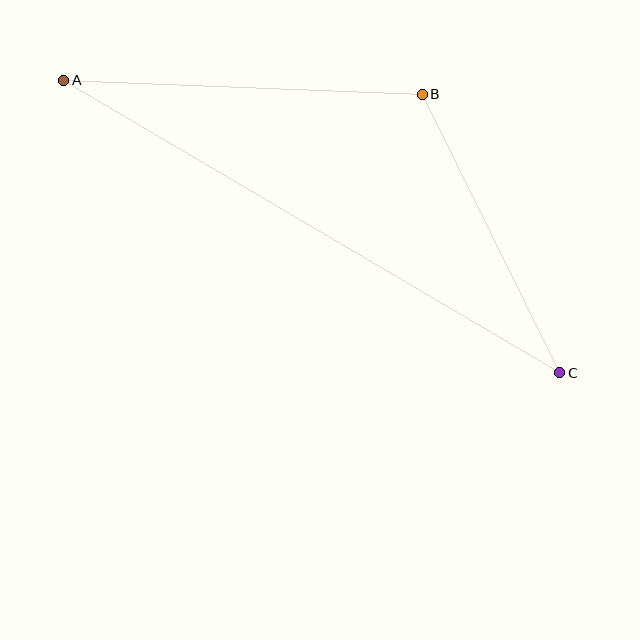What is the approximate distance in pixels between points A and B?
The distance between A and B is approximately 359 pixels.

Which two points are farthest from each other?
Points A and C are farthest from each other.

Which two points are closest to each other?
Points B and C are closest to each other.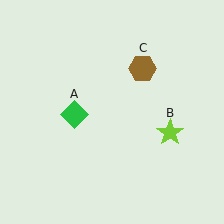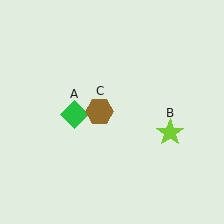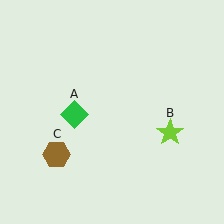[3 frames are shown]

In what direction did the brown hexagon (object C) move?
The brown hexagon (object C) moved down and to the left.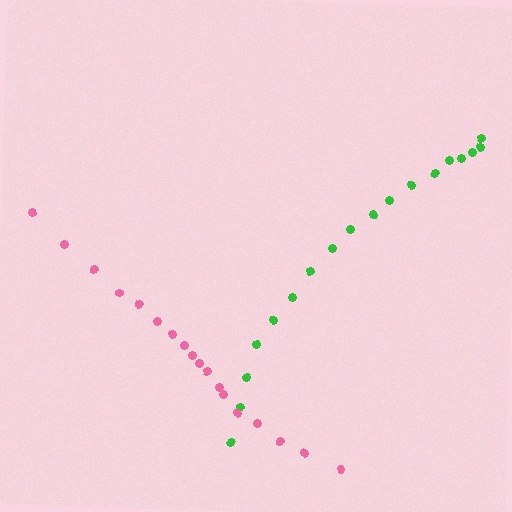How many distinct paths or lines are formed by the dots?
There are 2 distinct paths.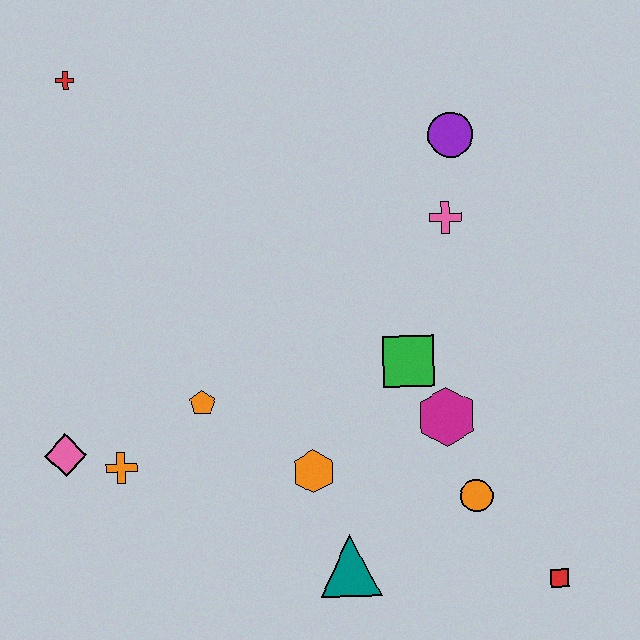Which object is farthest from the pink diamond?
The red square is farthest from the pink diamond.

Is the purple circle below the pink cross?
No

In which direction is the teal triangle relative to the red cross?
The teal triangle is below the red cross.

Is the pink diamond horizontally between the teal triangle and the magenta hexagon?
No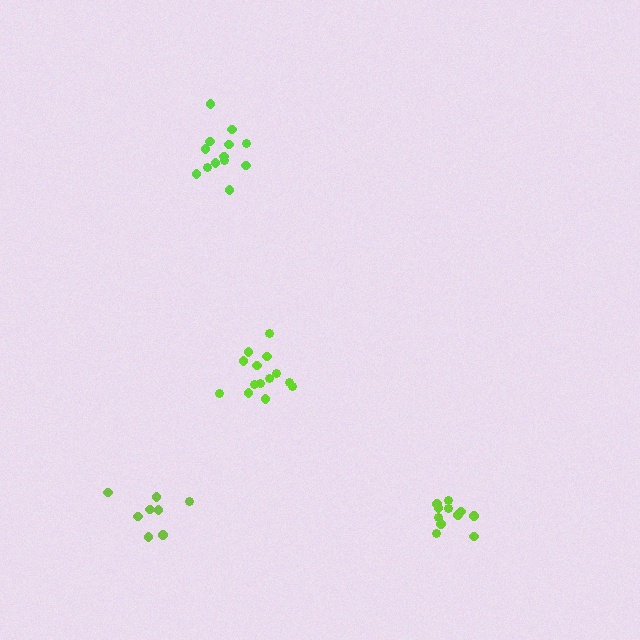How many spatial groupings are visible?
There are 4 spatial groupings.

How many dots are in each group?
Group 1: 13 dots, Group 2: 11 dots, Group 3: 8 dots, Group 4: 14 dots (46 total).